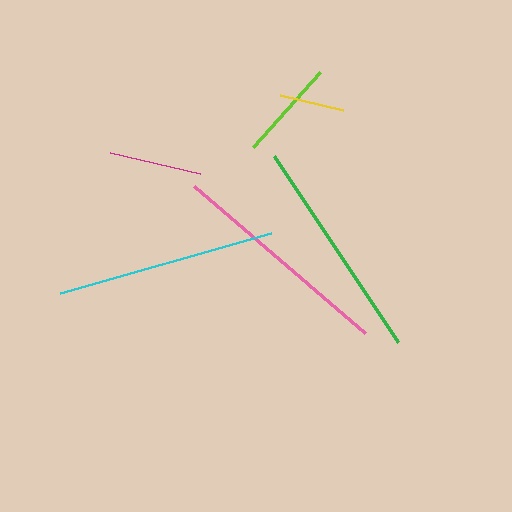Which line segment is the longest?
The pink line is the longest at approximately 226 pixels.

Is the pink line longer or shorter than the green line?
The pink line is longer than the green line.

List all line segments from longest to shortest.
From longest to shortest: pink, green, cyan, lime, magenta, yellow.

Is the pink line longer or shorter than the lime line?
The pink line is longer than the lime line.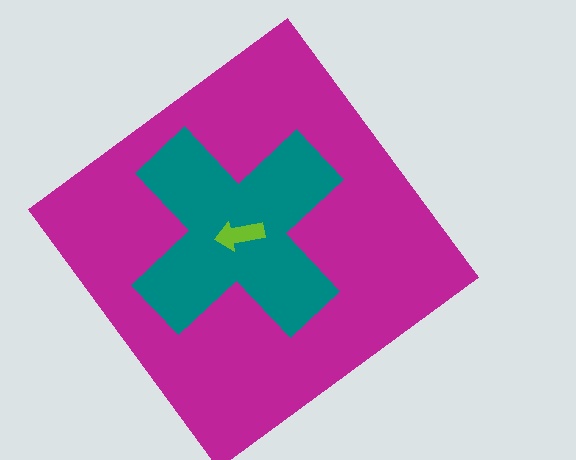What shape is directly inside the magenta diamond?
The teal cross.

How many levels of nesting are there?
3.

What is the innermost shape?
The lime arrow.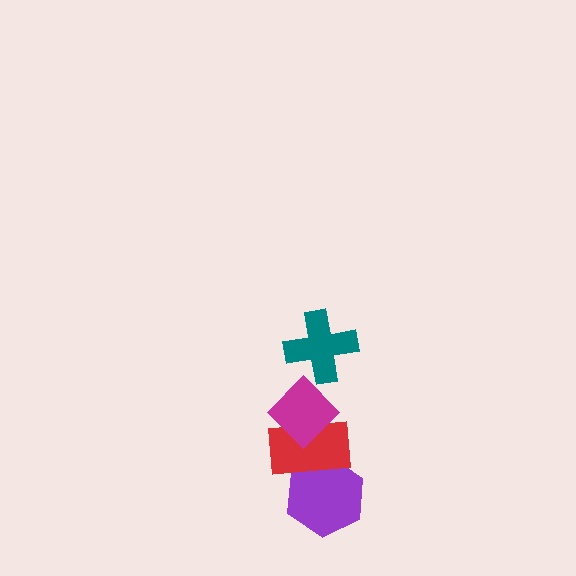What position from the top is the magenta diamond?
The magenta diamond is 2nd from the top.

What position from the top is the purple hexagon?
The purple hexagon is 4th from the top.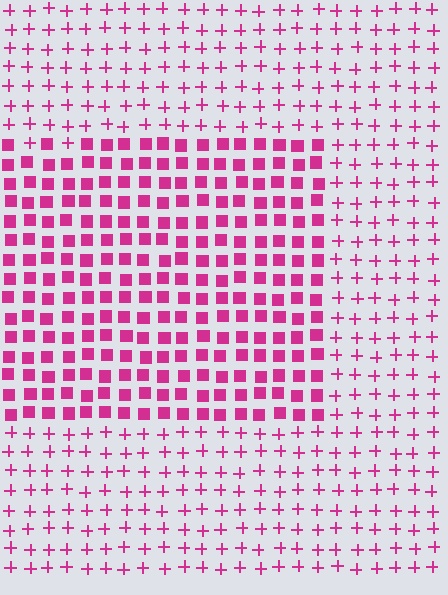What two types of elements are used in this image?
The image uses squares inside the rectangle region and plus signs outside it.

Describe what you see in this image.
The image is filled with small magenta elements arranged in a uniform grid. A rectangle-shaped region contains squares, while the surrounding area contains plus signs. The boundary is defined purely by the change in element shape.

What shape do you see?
I see a rectangle.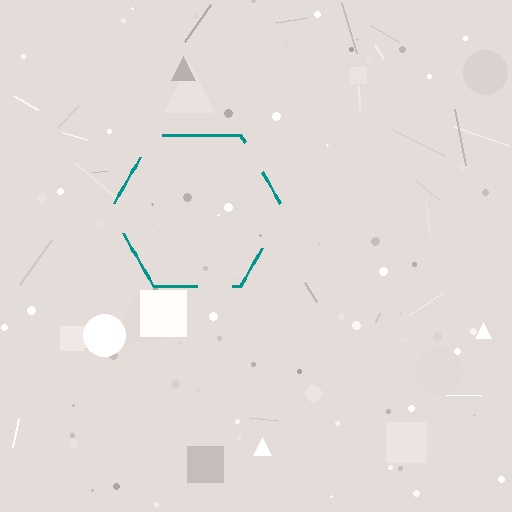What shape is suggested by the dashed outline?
The dashed outline suggests a hexagon.